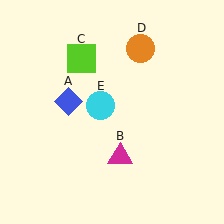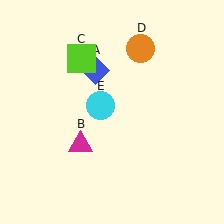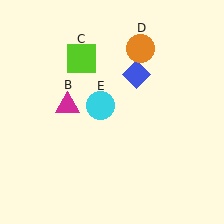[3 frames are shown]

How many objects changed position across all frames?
2 objects changed position: blue diamond (object A), magenta triangle (object B).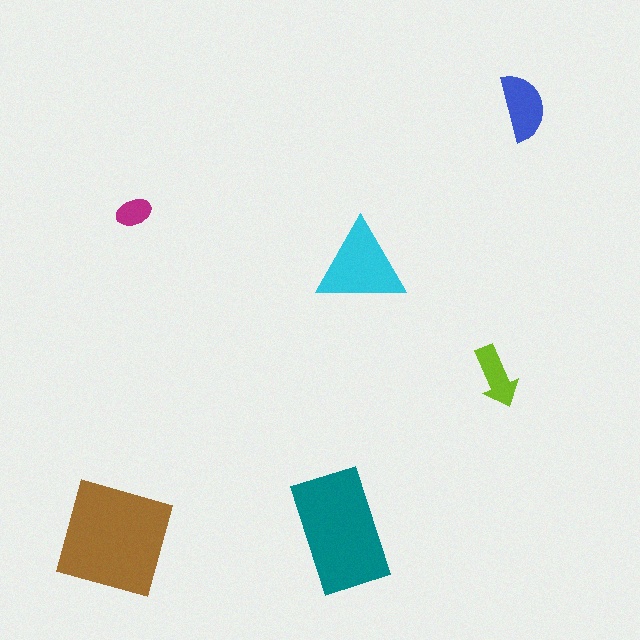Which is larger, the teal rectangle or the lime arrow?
The teal rectangle.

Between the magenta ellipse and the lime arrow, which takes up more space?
The lime arrow.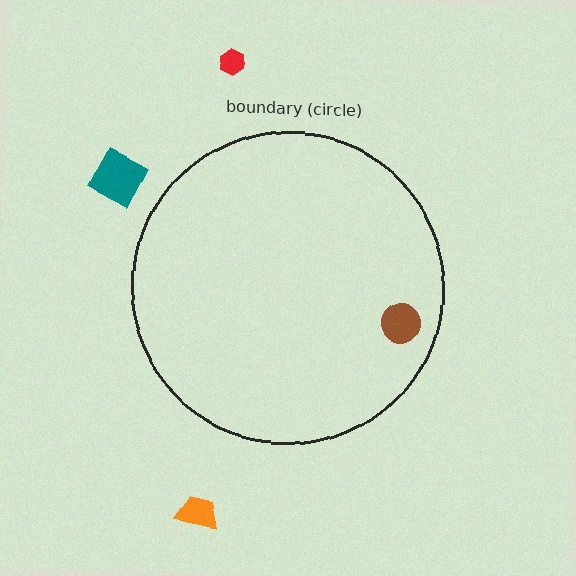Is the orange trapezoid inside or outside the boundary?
Outside.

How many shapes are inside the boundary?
1 inside, 3 outside.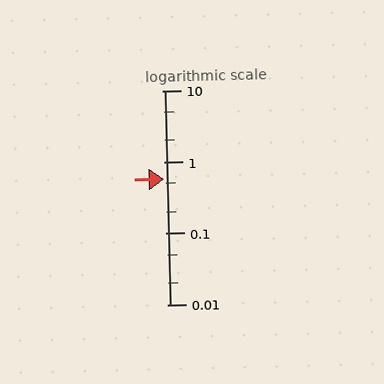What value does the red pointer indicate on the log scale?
The pointer indicates approximately 0.58.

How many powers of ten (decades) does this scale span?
The scale spans 3 decades, from 0.01 to 10.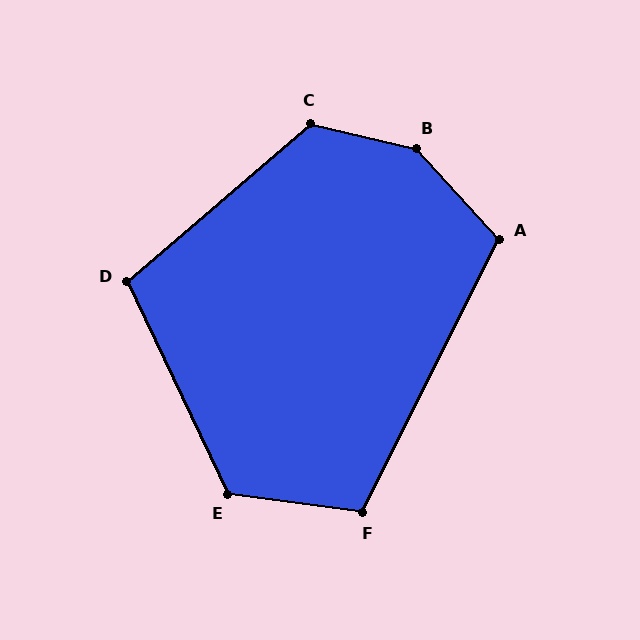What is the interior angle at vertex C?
Approximately 126 degrees (obtuse).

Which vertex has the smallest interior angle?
D, at approximately 105 degrees.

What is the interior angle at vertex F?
Approximately 109 degrees (obtuse).